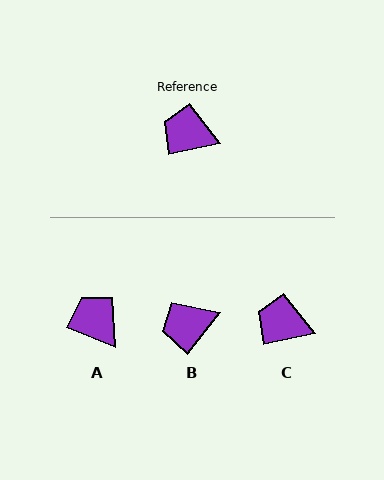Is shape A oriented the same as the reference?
No, it is off by about 35 degrees.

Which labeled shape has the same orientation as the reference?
C.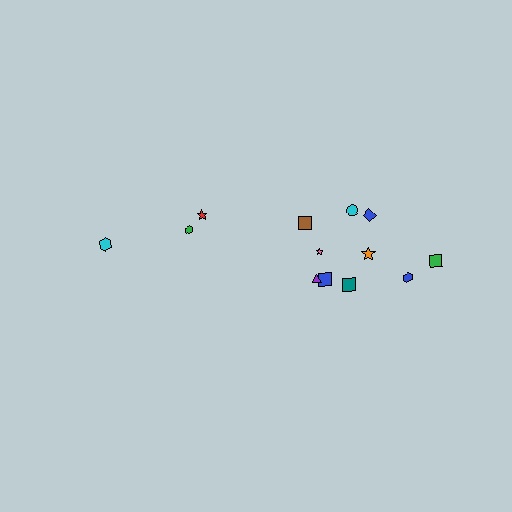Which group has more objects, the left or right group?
The right group.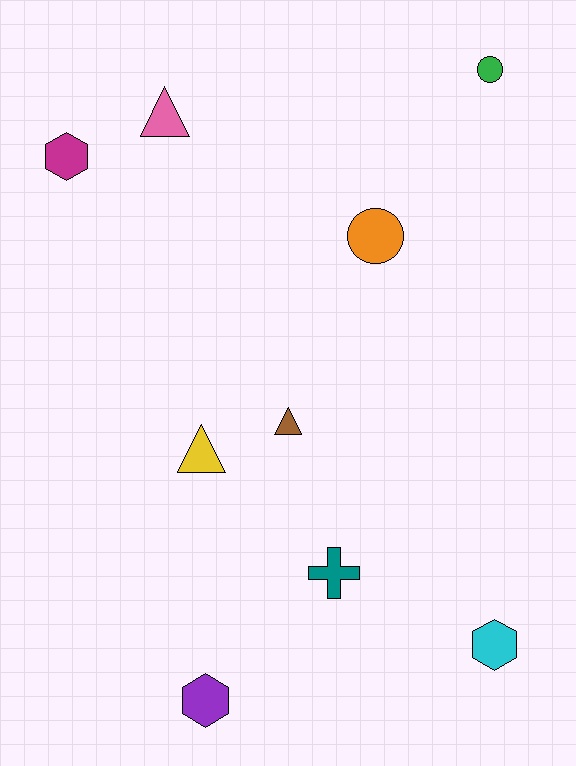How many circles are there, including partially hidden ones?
There are 2 circles.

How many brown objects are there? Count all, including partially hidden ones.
There is 1 brown object.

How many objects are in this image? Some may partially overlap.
There are 9 objects.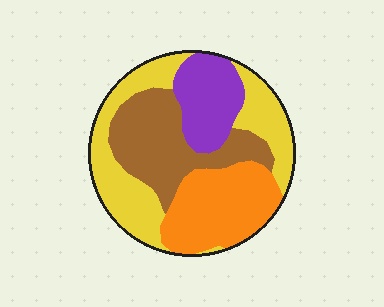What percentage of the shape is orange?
Orange takes up between a sixth and a third of the shape.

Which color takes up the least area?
Purple, at roughly 15%.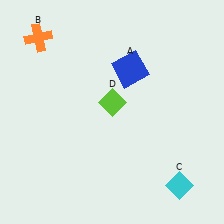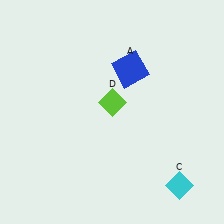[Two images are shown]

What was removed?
The orange cross (B) was removed in Image 2.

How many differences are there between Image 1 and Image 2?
There is 1 difference between the two images.